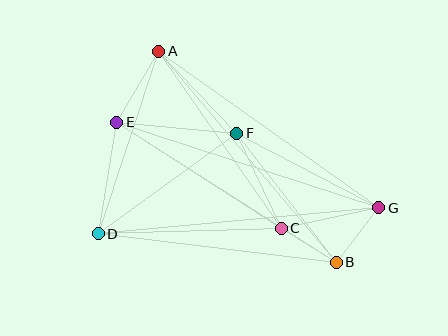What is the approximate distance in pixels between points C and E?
The distance between C and E is approximately 196 pixels.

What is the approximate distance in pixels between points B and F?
The distance between B and F is approximately 163 pixels.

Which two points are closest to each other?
Points B and C are closest to each other.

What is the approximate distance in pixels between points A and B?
The distance between A and B is approximately 276 pixels.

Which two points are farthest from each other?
Points D and G are farthest from each other.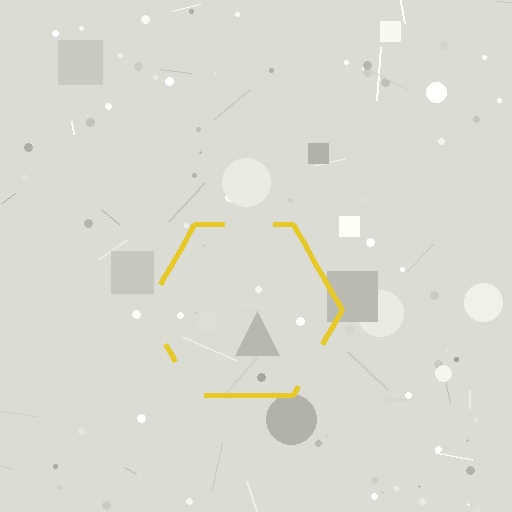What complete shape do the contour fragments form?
The contour fragments form a hexagon.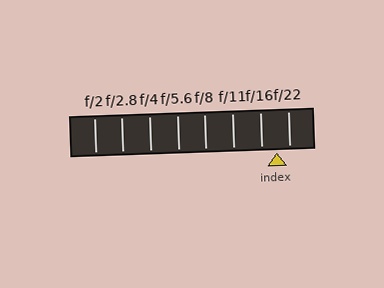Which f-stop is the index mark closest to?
The index mark is closest to f/22.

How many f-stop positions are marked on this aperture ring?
There are 8 f-stop positions marked.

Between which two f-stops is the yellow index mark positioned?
The index mark is between f/16 and f/22.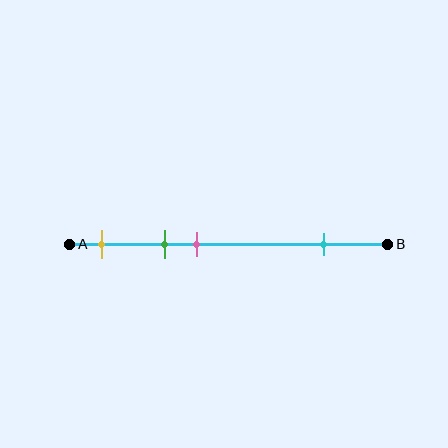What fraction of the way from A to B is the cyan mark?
The cyan mark is approximately 80% (0.8) of the way from A to B.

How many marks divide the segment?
There are 4 marks dividing the segment.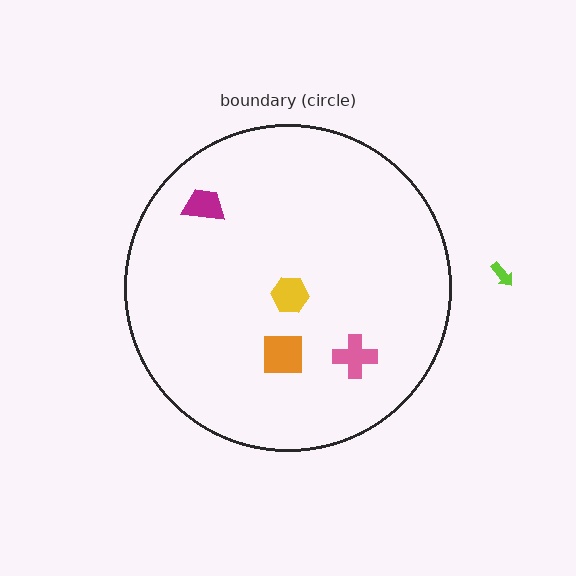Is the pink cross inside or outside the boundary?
Inside.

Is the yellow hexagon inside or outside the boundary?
Inside.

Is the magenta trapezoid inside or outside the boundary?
Inside.